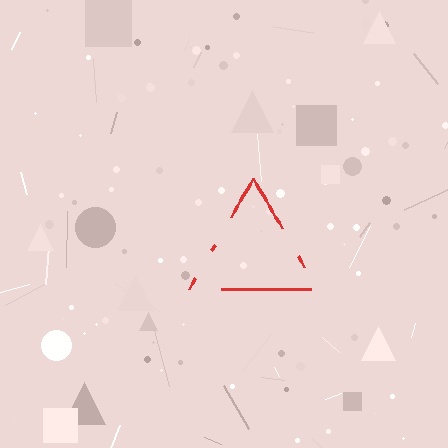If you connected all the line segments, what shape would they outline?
They would outline a triangle.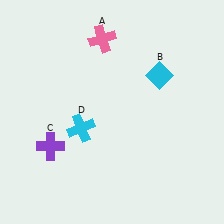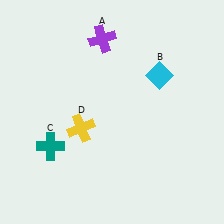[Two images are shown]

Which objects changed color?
A changed from pink to purple. C changed from purple to teal. D changed from cyan to yellow.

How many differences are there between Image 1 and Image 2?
There are 3 differences between the two images.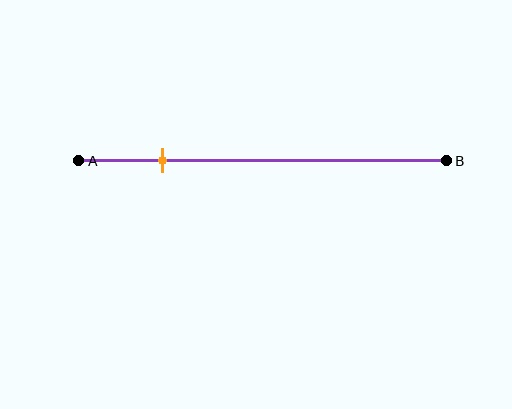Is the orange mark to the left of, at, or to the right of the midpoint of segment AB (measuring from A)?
The orange mark is to the left of the midpoint of segment AB.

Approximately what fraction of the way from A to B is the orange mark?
The orange mark is approximately 25% of the way from A to B.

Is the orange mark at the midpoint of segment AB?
No, the mark is at about 25% from A, not at the 50% midpoint.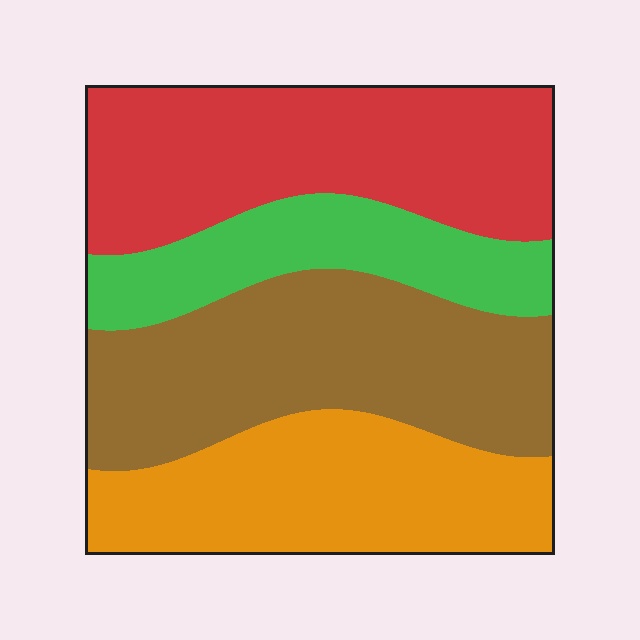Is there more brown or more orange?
Brown.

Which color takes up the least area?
Green, at roughly 15%.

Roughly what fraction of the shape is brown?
Brown takes up between a quarter and a half of the shape.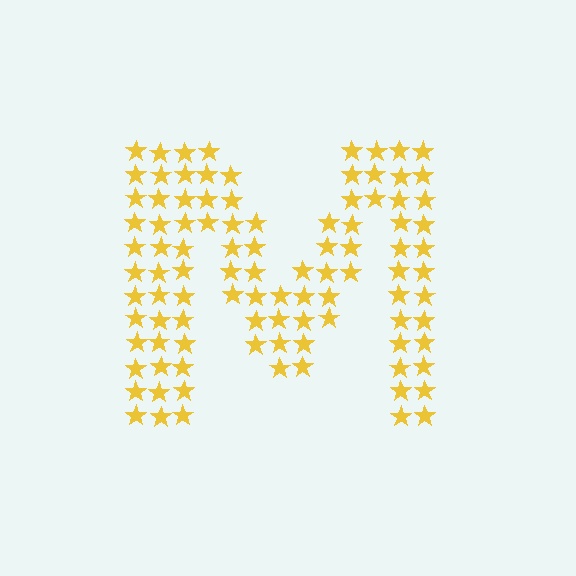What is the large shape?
The large shape is the letter M.